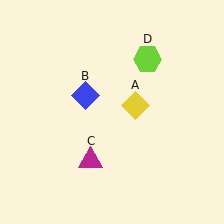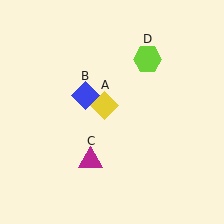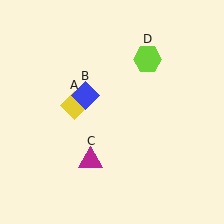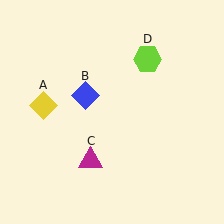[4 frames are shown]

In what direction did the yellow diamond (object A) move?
The yellow diamond (object A) moved left.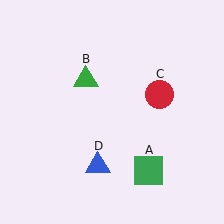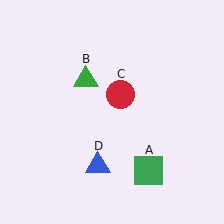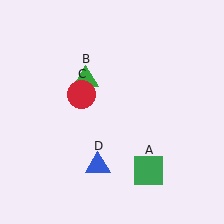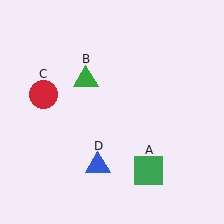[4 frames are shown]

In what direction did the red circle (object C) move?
The red circle (object C) moved left.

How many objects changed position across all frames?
1 object changed position: red circle (object C).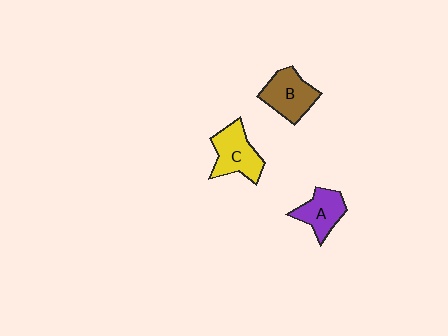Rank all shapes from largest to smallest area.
From largest to smallest: C (yellow), B (brown), A (purple).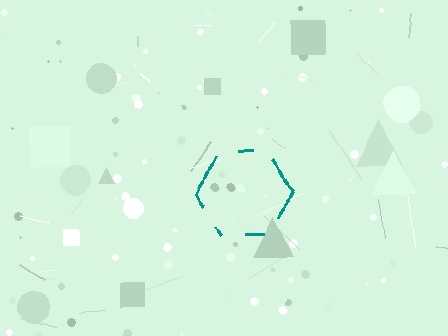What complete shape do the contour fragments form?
The contour fragments form a hexagon.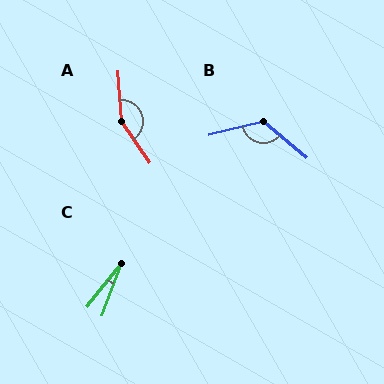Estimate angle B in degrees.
Approximately 126 degrees.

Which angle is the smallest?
C, at approximately 18 degrees.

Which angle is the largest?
A, at approximately 150 degrees.